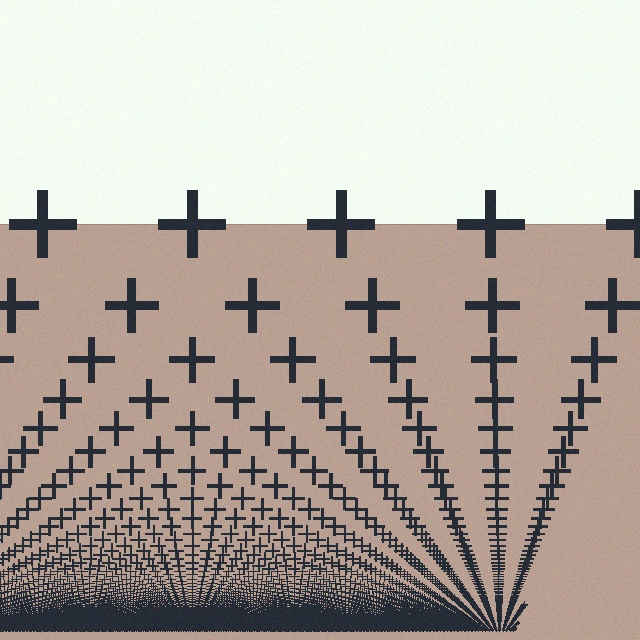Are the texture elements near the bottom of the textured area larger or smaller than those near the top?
Smaller. The gradient is inverted — elements near the bottom are smaller and denser.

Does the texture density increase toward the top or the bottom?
Density increases toward the bottom.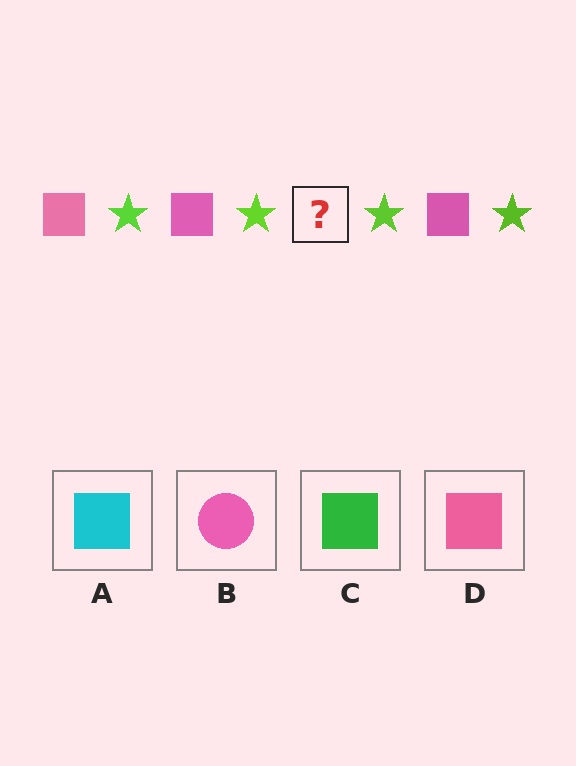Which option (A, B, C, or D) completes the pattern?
D.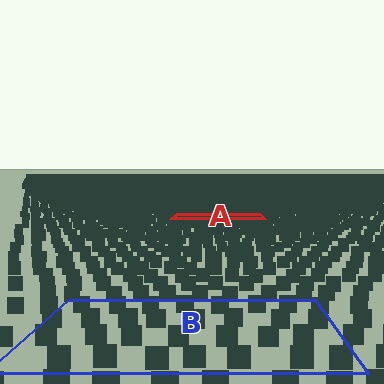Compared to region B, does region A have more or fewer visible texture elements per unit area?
Region A has more texture elements per unit area — they are packed more densely because it is farther away.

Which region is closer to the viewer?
Region B is closer. The texture elements there are larger and more spread out.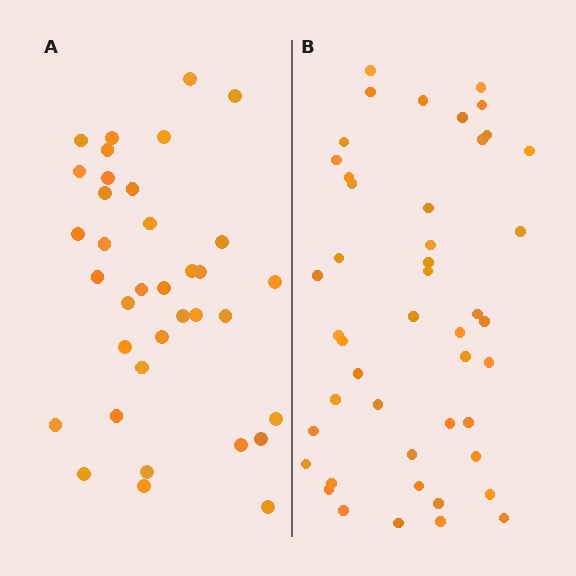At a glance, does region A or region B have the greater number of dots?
Region B (the right region) has more dots.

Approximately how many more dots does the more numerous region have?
Region B has roughly 10 or so more dots than region A.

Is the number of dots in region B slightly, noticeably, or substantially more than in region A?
Region B has noticeably more, but not dramatically so. The ratio is roughly 1.3 to 1.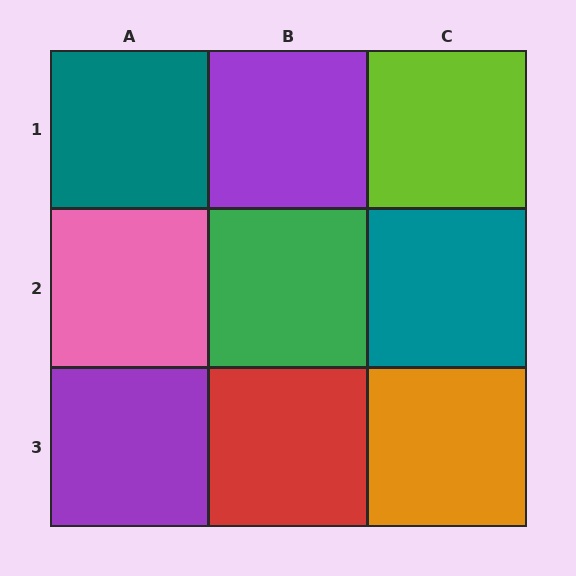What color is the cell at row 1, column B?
Purple.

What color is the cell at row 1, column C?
Lime.